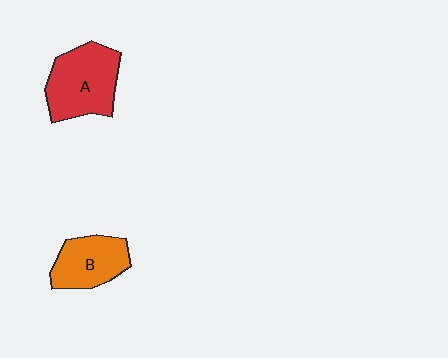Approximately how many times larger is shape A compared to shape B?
Approximately 1.3 times.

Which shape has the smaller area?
Shape B (orange).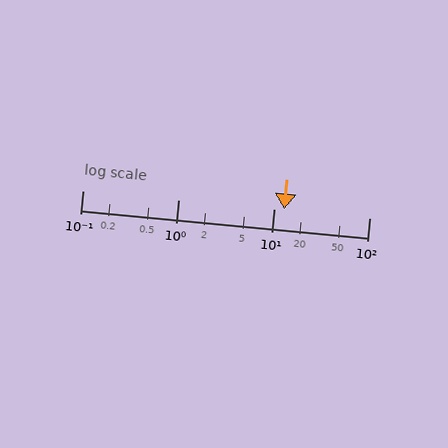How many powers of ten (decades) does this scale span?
The scale spans 3 decades, from 0.1 to 100.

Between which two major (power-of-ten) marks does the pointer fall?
The pointer is between 10 and 100.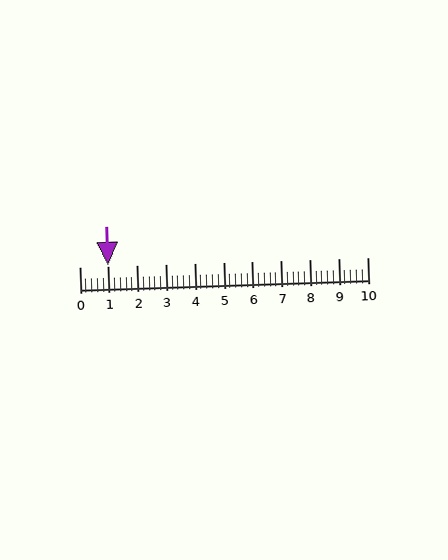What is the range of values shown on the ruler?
The ruler shows values from 0 to 10.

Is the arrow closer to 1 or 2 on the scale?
The arrow is closer to 1.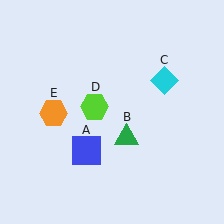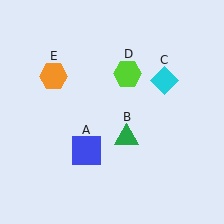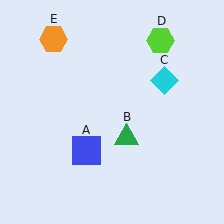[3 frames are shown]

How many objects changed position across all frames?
2 objects changed position: lime hexagon (object D), orange hexagon (object E).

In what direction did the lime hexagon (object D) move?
The lime hexagon (object D) moved up and to the right.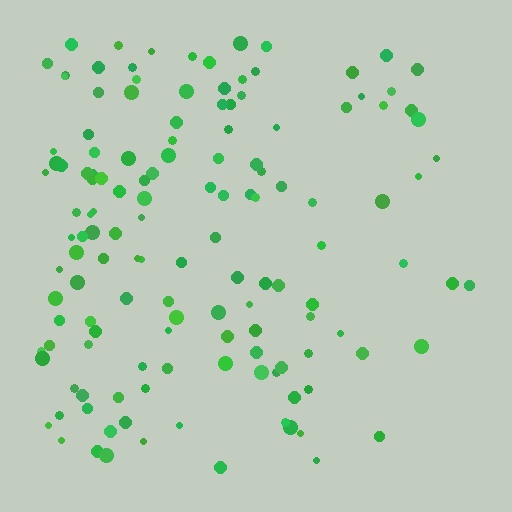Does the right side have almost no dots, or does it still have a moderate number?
Still a moderate number, just noticeably fewer than the left.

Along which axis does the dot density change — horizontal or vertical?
Horizontal.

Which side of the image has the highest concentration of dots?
The left.